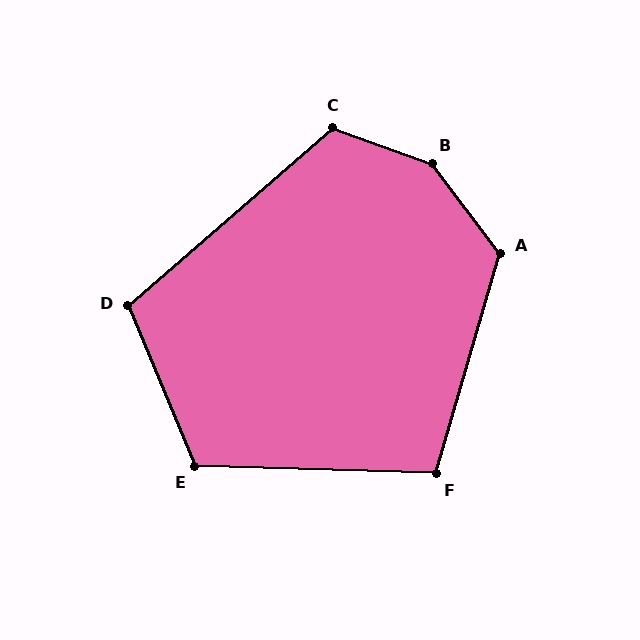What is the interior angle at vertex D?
Approximately 108 degrees (obtuse).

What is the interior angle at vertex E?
Approximately 114 degrees (obtuse).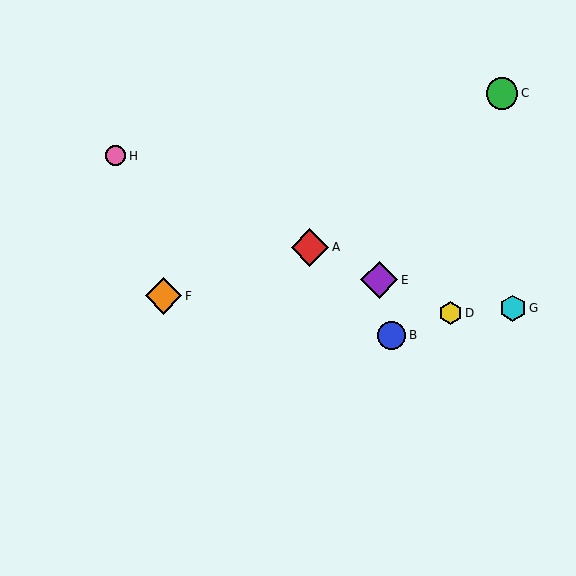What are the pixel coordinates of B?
Object B is at (392, 335).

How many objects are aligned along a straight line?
4 objects (A, D, E, H) are aligned along a straight line.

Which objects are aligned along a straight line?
Objects A, D, E, H are aligned along a straight line.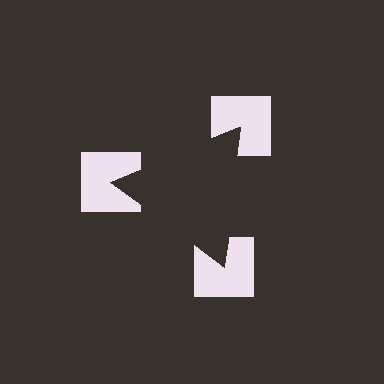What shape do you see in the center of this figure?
An illusory triangle — its edges are inferred from the aligned wedge cuts in the notched squares, not physically drawn.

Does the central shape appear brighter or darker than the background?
It typically appears slightly darker than the background, even though no actual brightness change is drawn.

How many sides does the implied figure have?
3 sides.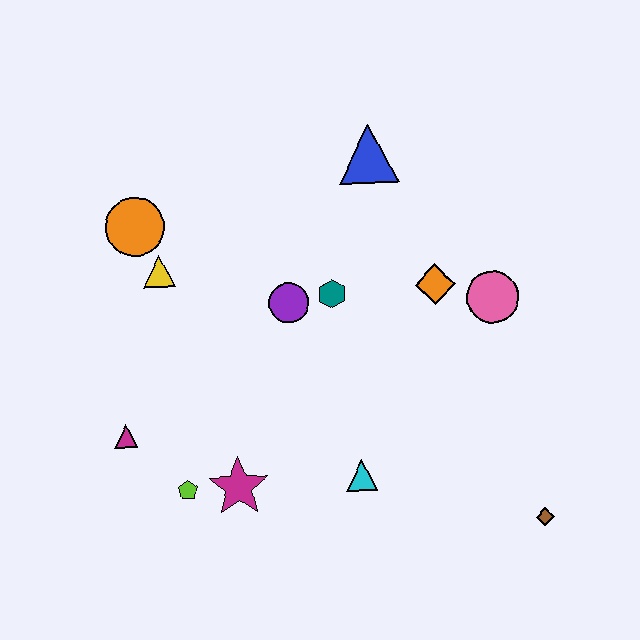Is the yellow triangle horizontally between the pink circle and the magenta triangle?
Yes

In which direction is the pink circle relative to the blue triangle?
The pink circle is below the blue triangle.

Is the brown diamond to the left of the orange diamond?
No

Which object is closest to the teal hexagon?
The purple circle is closest to the teal hexagon.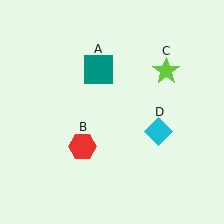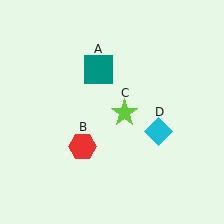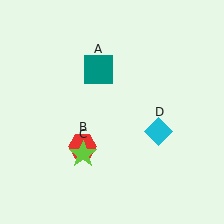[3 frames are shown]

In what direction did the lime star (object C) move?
The lime star (object C) moved down and to the left.